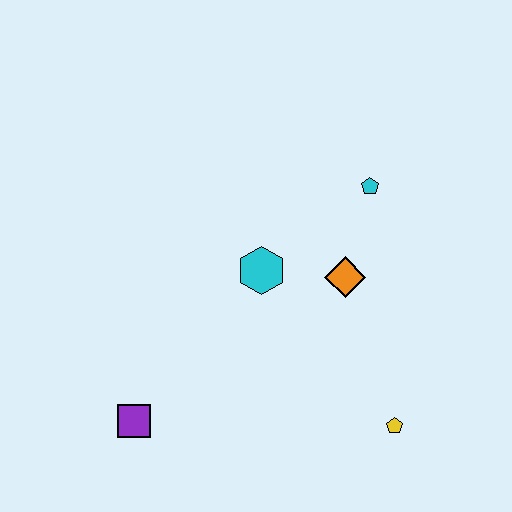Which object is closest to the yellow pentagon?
The orange diamond is closest to the yellow pentagon.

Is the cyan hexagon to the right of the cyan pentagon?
No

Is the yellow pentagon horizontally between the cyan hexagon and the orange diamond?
No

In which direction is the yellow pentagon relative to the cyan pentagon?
The yellow pentagon is below the cyan pentagon.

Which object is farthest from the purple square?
The cyan pentagon is farthest from the purple square.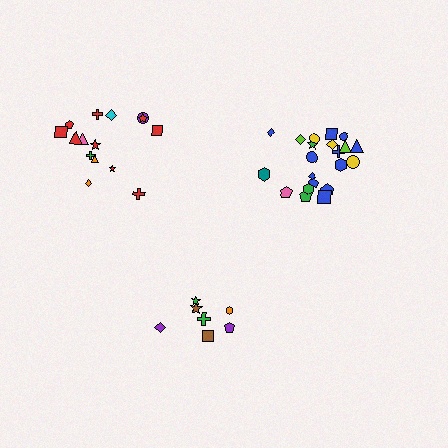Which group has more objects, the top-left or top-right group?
The top-right group.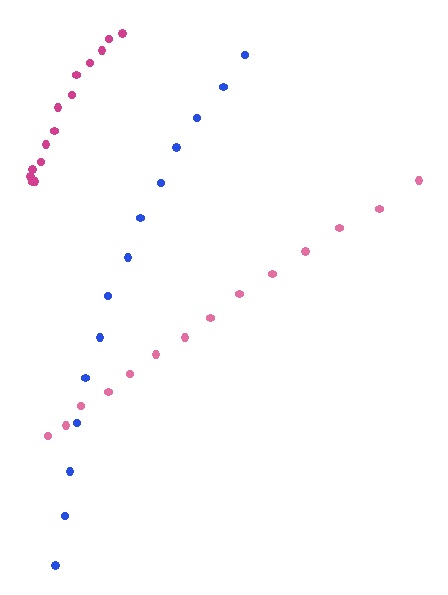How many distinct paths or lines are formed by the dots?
There are 3 distinct paths.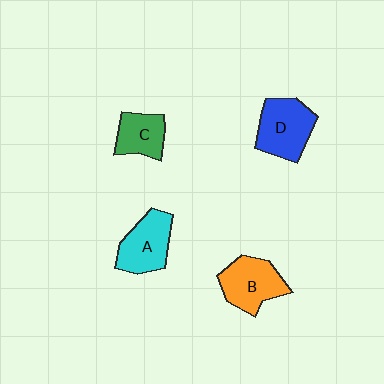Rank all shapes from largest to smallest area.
From largest to smallest: D (blue), B (orange), A (cyan), C (green).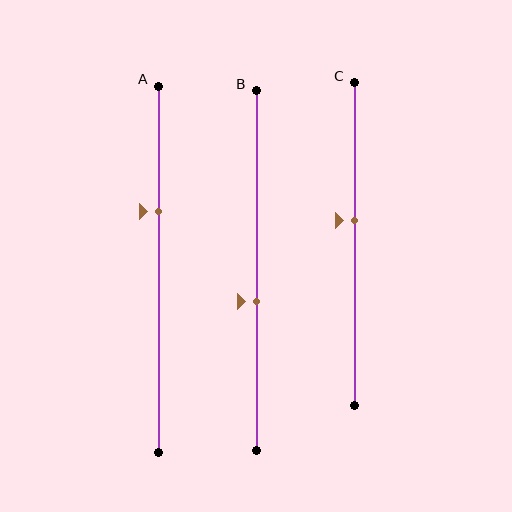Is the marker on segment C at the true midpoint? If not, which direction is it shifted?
No, the marker on segment C is shifted upward by about 7% of the segment length.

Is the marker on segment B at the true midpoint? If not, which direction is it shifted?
No, the marker on segment B is shifted downward by about 9% of the segment length.